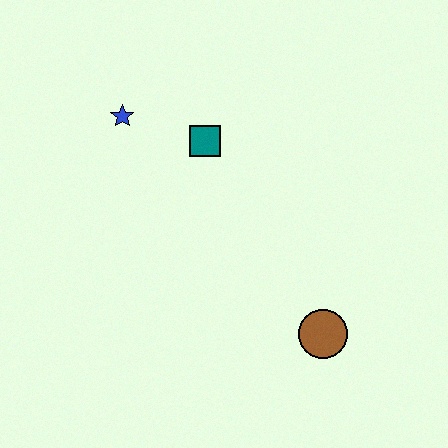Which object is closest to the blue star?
The teal square is closest to the blue star.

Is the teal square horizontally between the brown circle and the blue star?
Yes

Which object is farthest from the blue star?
The brown circle is farthest from the blue star.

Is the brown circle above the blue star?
No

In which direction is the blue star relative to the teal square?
The blue star is to the left of the teal square.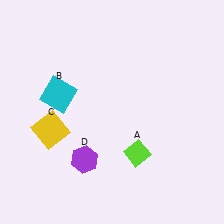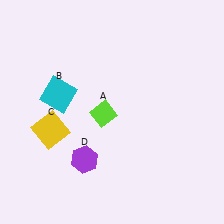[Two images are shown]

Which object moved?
The lime diamond (A) moved up.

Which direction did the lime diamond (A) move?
The lime diamond (A) moved up.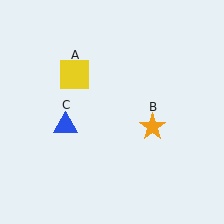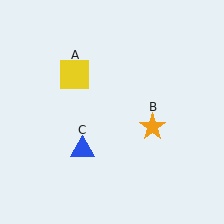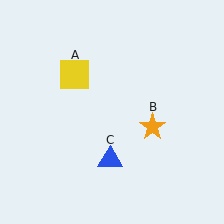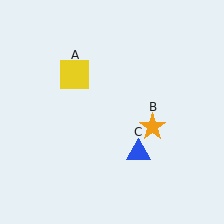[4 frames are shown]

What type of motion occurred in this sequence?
The blue triangle (object C) rotated counterclockwise around the center of the scene.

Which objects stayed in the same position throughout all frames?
Yellow square (object A) and orange star (object B) remained stationary.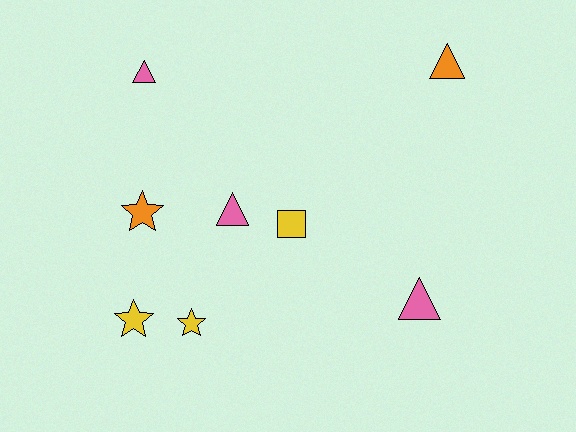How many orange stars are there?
There is 1 orange star.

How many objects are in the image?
There are 8 objects.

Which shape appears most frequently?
Triangle, with 4 objects.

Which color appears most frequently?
Pink, with 3 objects.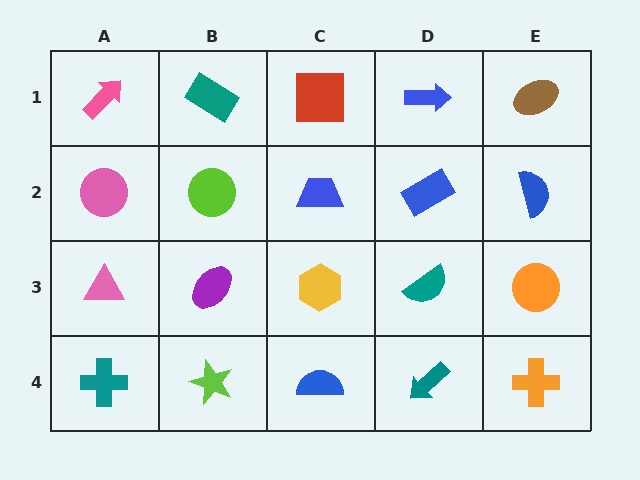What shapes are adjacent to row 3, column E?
A blue semicircle (row 2, column E), an orange cross (row 4, column E), a teal semicircle (row 3, column D).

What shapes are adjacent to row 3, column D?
A blue rectangle (row 2, column D), a teal arrow (row 4, column D), a yellow hexagon (row 3, column C), an orange circle (row 3, column E).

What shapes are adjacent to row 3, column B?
A lime circle (row 2, column B), a lime star (row 4, column B), a pink triangle (row 3, column A), a yellow hexagon (row 3, column C).